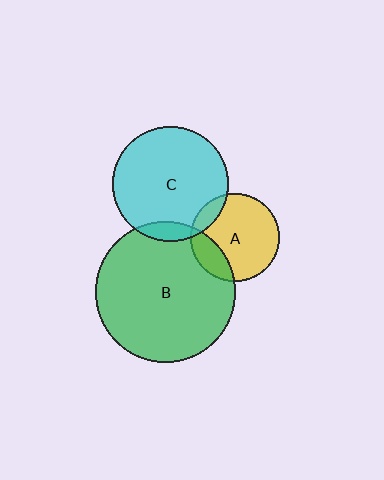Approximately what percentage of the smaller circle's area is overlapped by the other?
Approximately 10%.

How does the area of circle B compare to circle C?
Approximately 1.5 times.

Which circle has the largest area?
Circle B (green).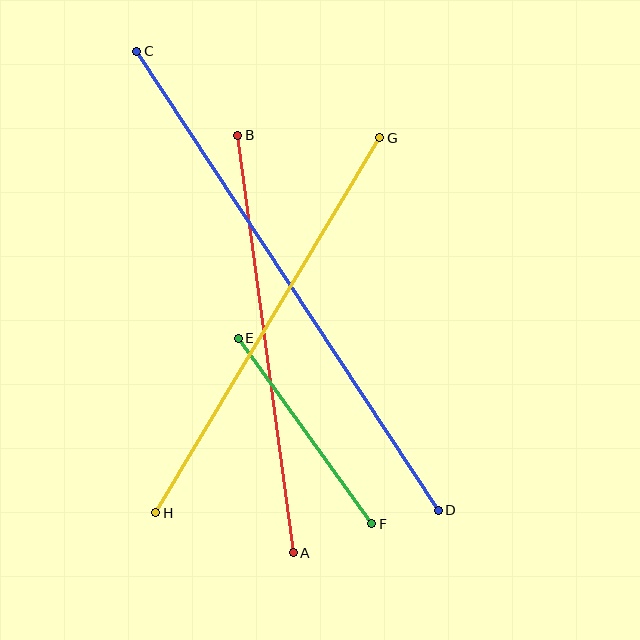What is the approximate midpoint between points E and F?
The midpoint is at approximately (305, 431) pixels.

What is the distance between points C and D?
The distance is approximately 549 pixels.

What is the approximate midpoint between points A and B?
The midpoint is at approximately (265, 344) pixels.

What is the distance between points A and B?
The distance is approximately 421 pixels.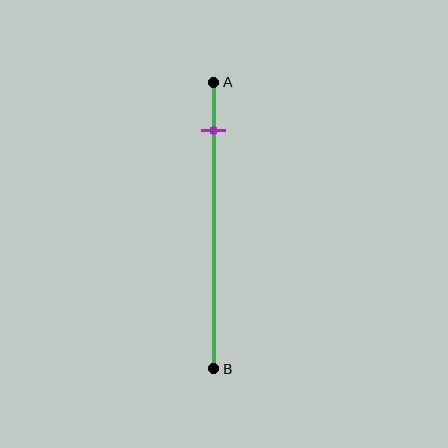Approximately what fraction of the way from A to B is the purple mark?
The purple mark is approximately 15% of the way from A to B.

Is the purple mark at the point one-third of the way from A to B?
No, the mark is at about 15% from A, not at the 33% one-third point.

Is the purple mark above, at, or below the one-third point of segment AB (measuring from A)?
The purple mark is above the one-third point of segment AB.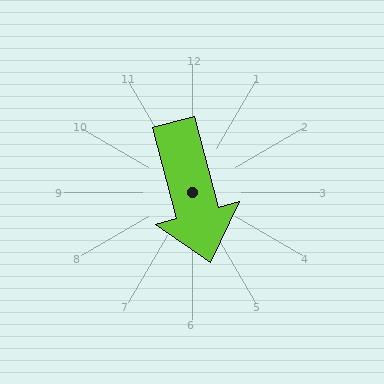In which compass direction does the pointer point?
South.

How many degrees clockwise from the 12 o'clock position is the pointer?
Approximately 165 degrees.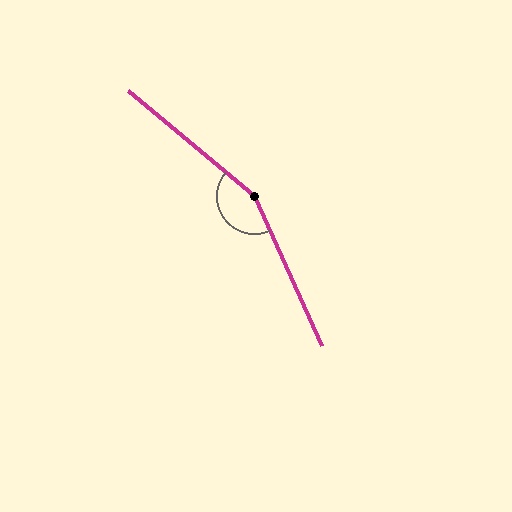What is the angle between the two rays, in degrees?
Approximately 154 degrees.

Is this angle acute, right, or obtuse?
It is obtuse.